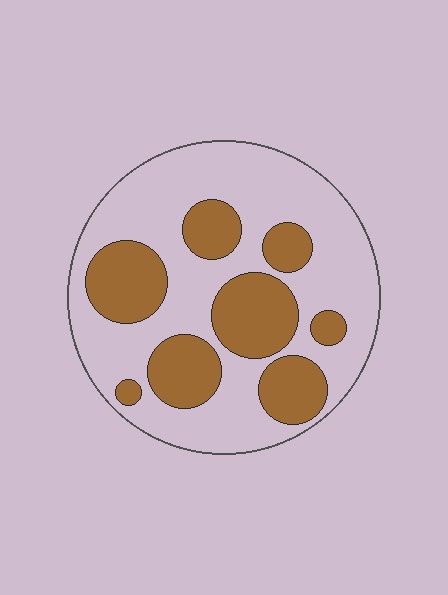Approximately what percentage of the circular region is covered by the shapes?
Approximately 35%.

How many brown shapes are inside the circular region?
8.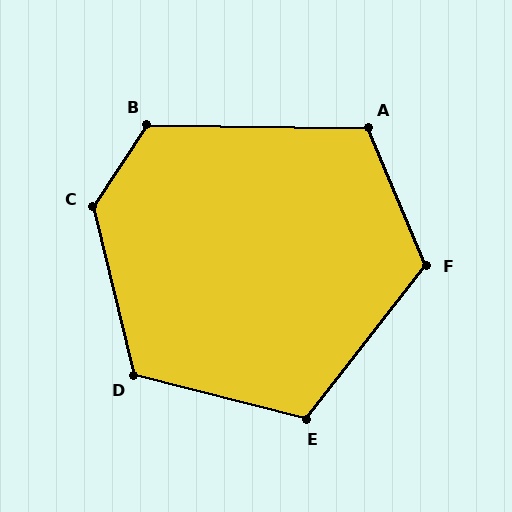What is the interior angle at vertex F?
Approximately 119 degrees (obtuse).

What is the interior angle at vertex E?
Approximately 114 degrees (obtuse).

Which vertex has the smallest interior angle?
A, at approximately 113 degrees.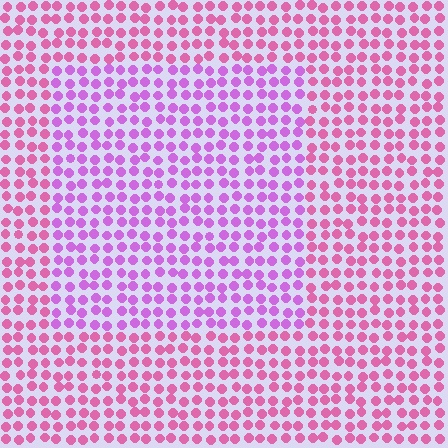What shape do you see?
I see a rectangle.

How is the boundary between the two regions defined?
The boundary is defined purely by a slight shift in hue (about 34 degrees). Spacing, size, and orientation are identical on both sides.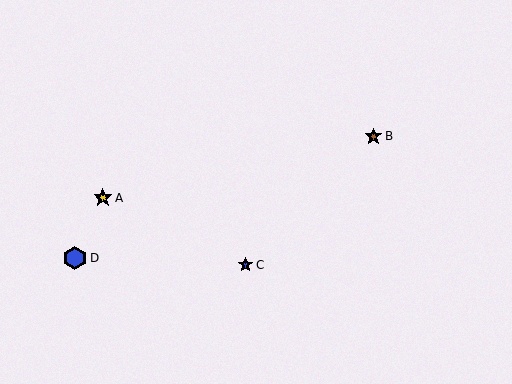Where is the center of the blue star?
The center of the blue star is at (246, 265).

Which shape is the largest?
The blue hexagon (labeled D) is the largest.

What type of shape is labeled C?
Shape C is a blue star.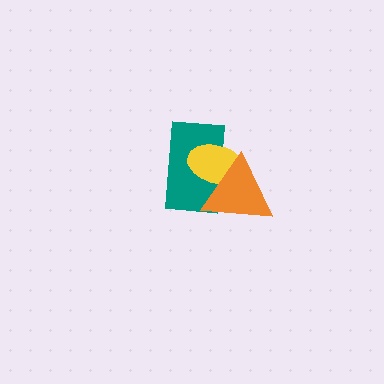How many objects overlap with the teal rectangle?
2 objects overlap with the teal rectangle.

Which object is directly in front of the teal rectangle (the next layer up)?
The yellow ellipse is directly in front of the teal rectangle.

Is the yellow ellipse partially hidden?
Yes, it is partially covered by another shape.